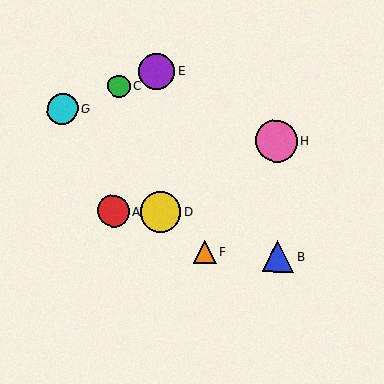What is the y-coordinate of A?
Object A is at y≈211.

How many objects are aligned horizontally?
2 objects (A, D) are aligned horizontally.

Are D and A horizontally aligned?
Yes, both are at y≈211.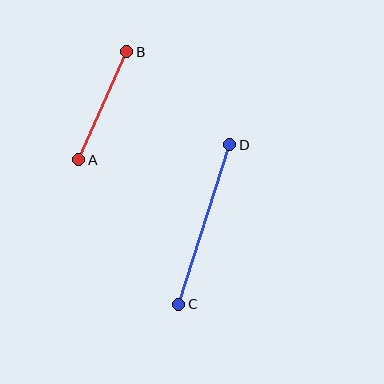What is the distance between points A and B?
The distance is approximately 118 pixels.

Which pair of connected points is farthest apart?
Points C and D are farthest apart.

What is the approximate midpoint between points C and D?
The midpoint is at approximately (204, 224) pixels.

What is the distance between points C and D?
The distance is approximately 168 pixels.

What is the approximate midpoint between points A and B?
The midpoint is at approximately (103, 106) pixels.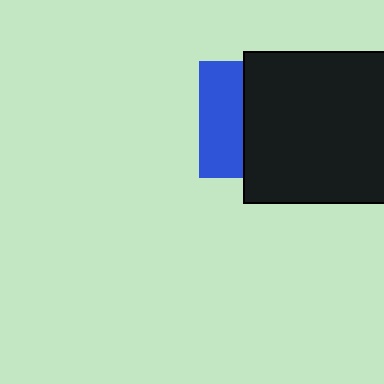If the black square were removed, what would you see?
You would see the complete blue square.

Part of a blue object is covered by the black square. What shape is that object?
It is a square.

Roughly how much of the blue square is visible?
A small part of it is visible (roughly 38%).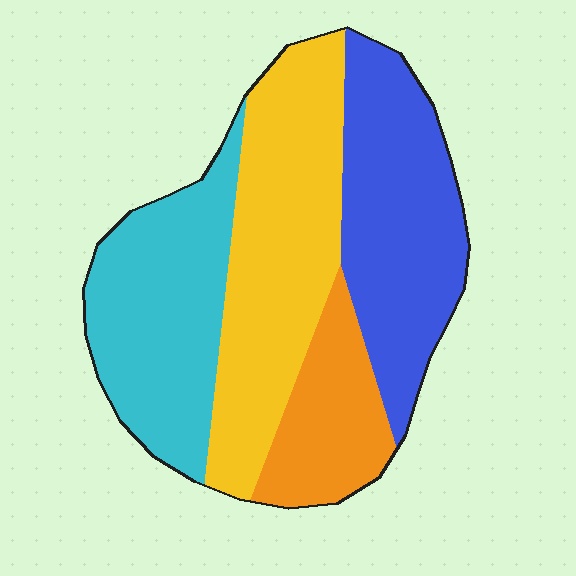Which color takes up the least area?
Orange, at roughly 15%.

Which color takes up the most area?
Yellow, at roughly 30%.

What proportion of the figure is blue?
Blue covers around 25% of the figure.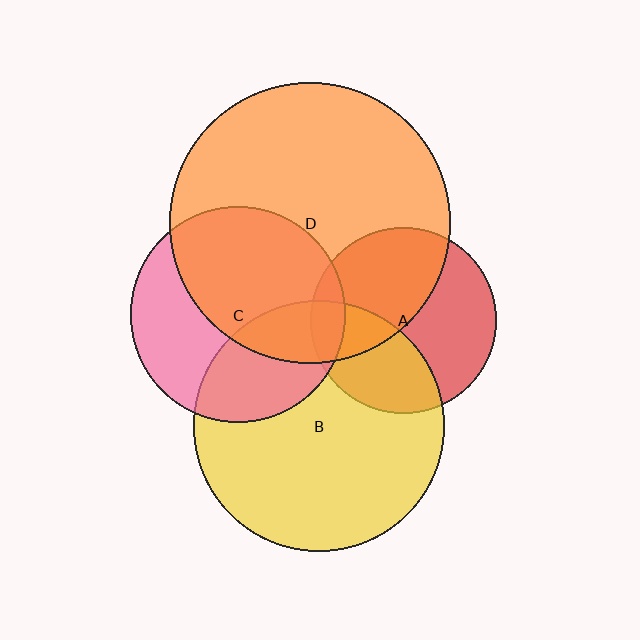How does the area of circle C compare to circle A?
Approximately 1.3 times.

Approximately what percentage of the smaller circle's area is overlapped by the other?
Approximately 45%.